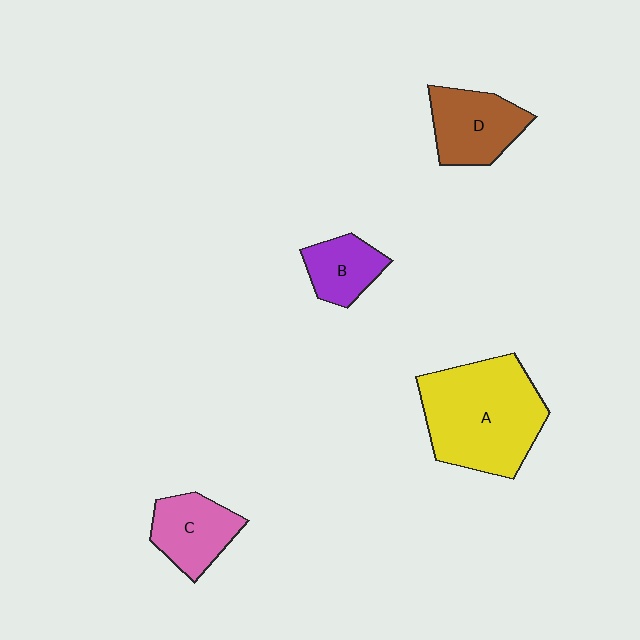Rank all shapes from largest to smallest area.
From largest to smallest: A (yellow), D (brown), C (pink), B (purple).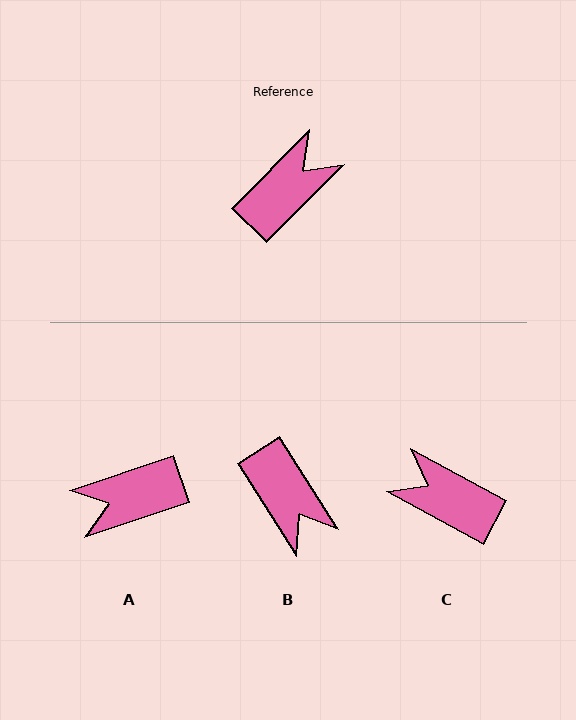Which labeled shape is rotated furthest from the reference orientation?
A, about 153 degrees away.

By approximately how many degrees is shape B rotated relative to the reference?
Approximately 103 degrees clockwise.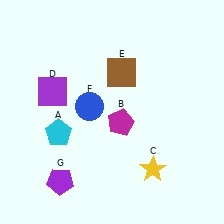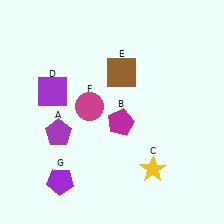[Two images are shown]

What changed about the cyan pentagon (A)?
In Image 1, A is cyan. In Image 2, it changed to purple.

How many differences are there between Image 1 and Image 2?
There are 2 differences between the two images.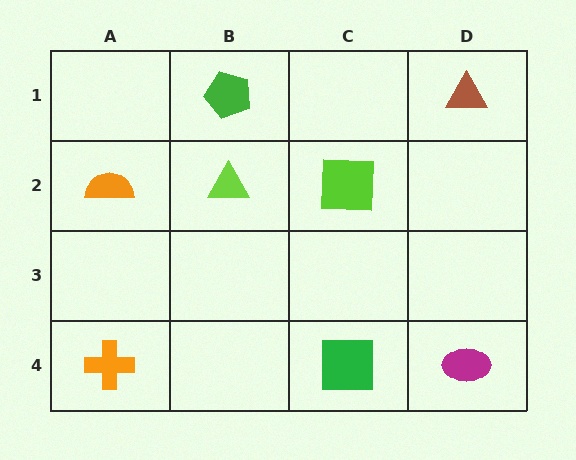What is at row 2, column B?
A lime triangle.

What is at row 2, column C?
A lime square.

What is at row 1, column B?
A green pentagon.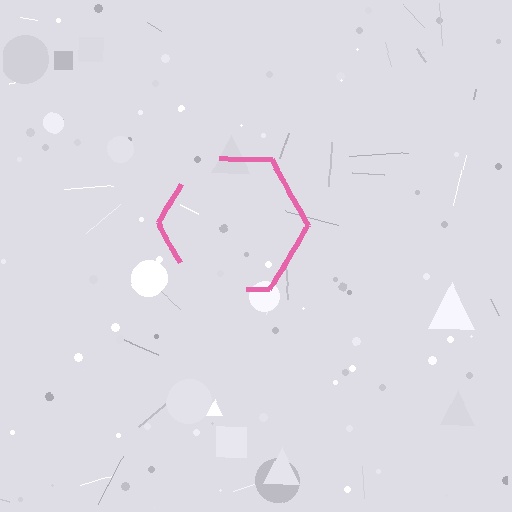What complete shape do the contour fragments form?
The contour fragments form a hexagon.